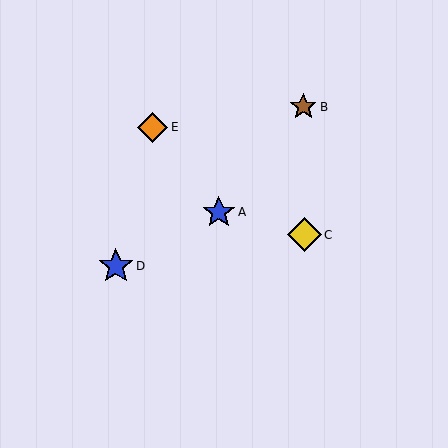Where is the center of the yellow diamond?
The center of the yellow diamond is at (304, 235).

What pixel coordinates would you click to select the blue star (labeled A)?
Click at (219, 212) to select the blue star A.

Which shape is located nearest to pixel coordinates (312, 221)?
The yellow diamond (labeled C) at (304, 235) is nearest to that location.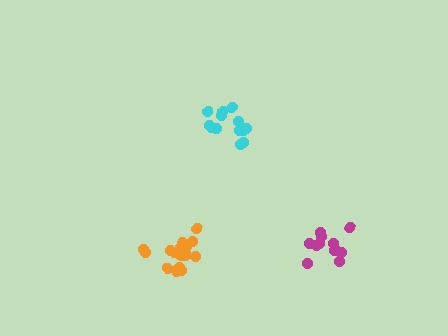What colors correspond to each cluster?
The clusters are colored: orange, cyan, magenta.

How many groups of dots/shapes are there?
There are 3 groups.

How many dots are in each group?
Group 1: 18 dots, Group 2: 13 dots, Group 3: 12 dots (43 total).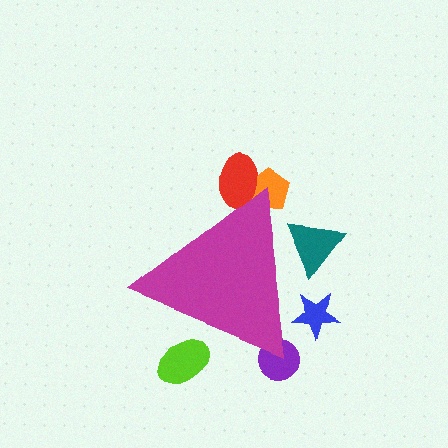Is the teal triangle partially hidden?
Yes, the teal triangle is partially hidden behind the magenta triangle.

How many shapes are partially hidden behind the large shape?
6 shapes are partially hidden.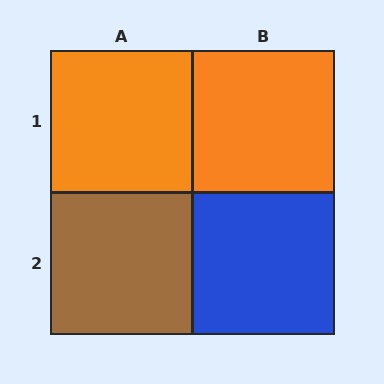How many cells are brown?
1 cell is brown.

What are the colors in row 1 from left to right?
Orange, orange.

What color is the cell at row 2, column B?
Blue.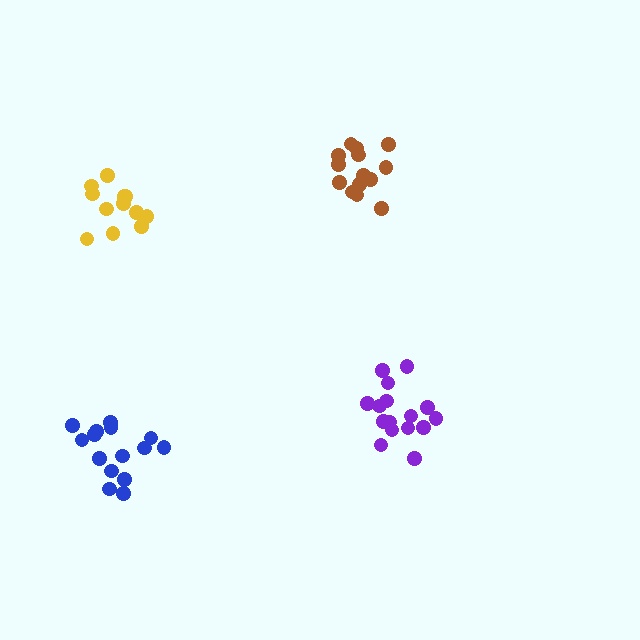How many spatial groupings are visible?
There are 4 spatial groupings.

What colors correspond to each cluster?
The clusters are colored: yellow, brown, blue, purple.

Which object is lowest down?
The blue cluster is bottommost.